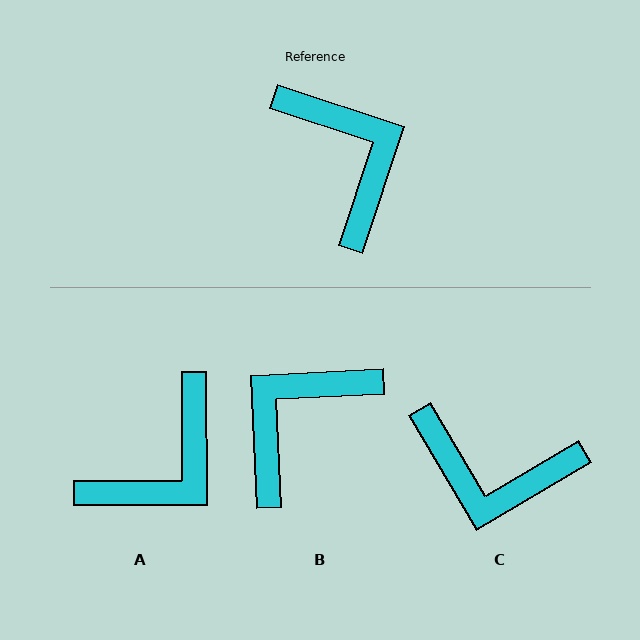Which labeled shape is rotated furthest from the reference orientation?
C, about 131 degrees away.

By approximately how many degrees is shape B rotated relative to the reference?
Approximately 111 degrees counter-clockwise.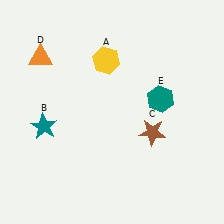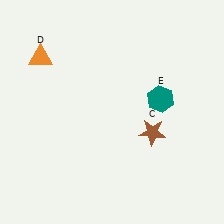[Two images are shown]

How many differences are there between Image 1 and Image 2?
There are 2 differences between the two images.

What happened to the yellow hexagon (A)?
The yellow hexagon (A) was removed in Image 2. It was in the top-left area of Image 1.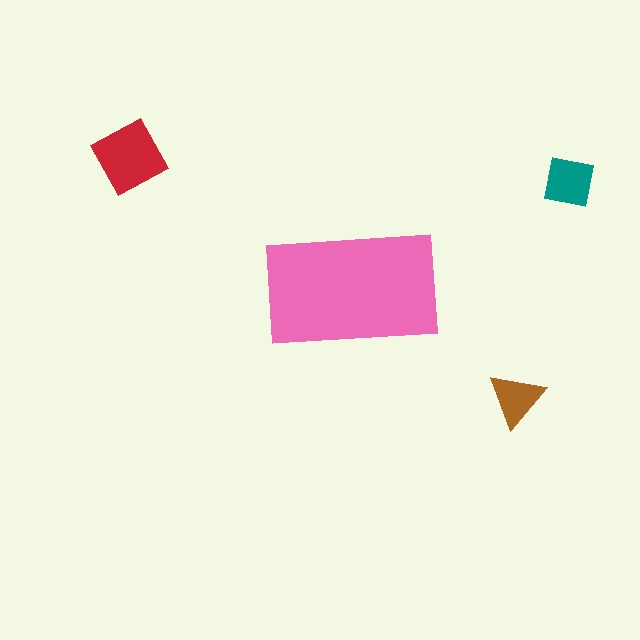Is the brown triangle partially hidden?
No, the brown triangle is fully visible.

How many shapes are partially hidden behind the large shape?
0 shapes are partially hidden.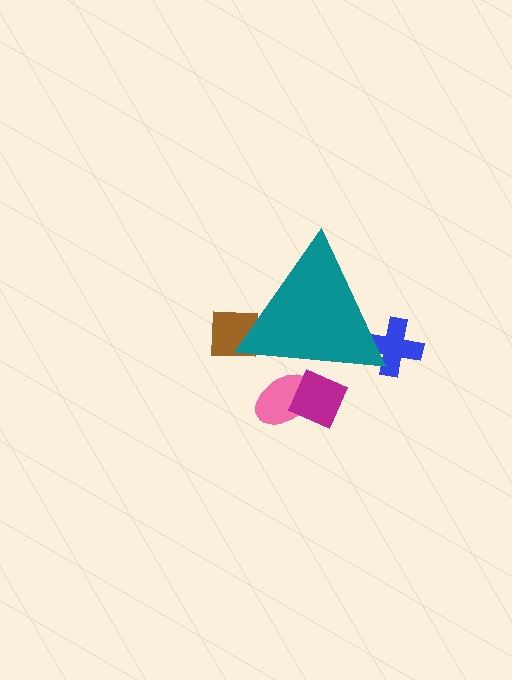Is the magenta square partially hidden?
Yes, the magenta square is partially hidden behind the teal triangle.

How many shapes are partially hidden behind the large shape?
4 shapes are partially hidden.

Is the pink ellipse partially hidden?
Yes, the pink ellipse is partially hidden behind the teal triangle.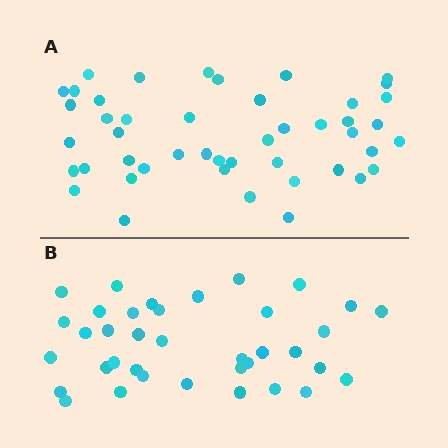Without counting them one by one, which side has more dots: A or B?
Region A (the top region) has more dots.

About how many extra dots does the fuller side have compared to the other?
Region A has roughly 8 or so more dots than region B.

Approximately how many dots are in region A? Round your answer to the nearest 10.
About 50 dots. (The exact count is 46, which rounds to 50.)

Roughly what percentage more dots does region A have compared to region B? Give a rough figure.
About 25% more.